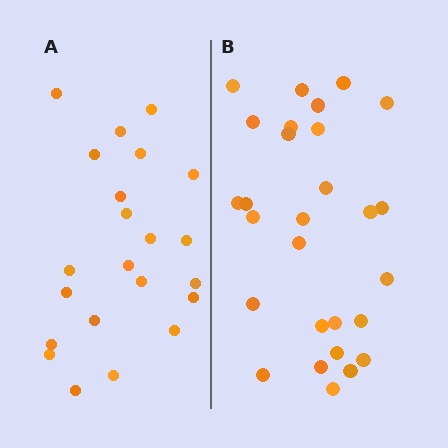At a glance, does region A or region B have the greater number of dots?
Region B (the right region) has more dots.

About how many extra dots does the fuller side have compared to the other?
Region B has about 6 more dots than region A.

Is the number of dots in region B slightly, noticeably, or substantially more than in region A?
Region B has noticeably more, but not dramatically so. The ratio is roughly 1.3 to 1.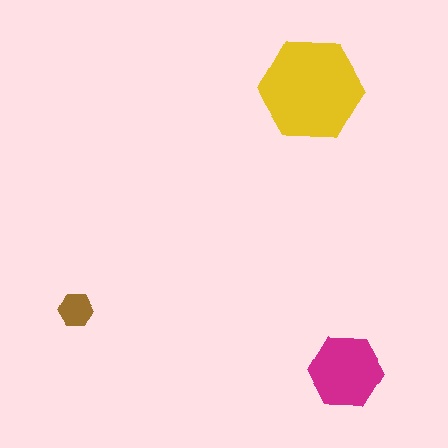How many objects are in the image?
There are 3 objects in the image.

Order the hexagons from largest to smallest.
the yellow one, the magenta one, the brown one.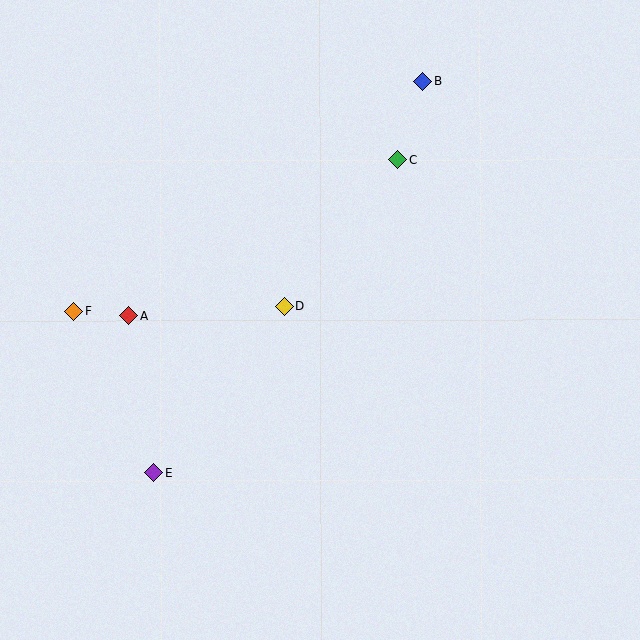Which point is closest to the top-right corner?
Point B is closest to the top-right corner.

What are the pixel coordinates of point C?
Point C is at (397, 160).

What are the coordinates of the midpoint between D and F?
The midpoint between D and F is at (179, 309).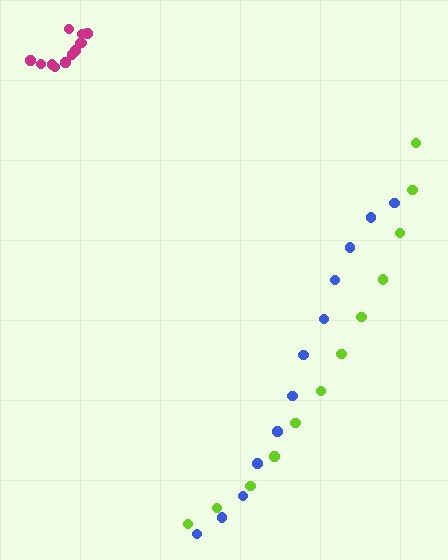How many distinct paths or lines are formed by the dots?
There are 3 distinct paths.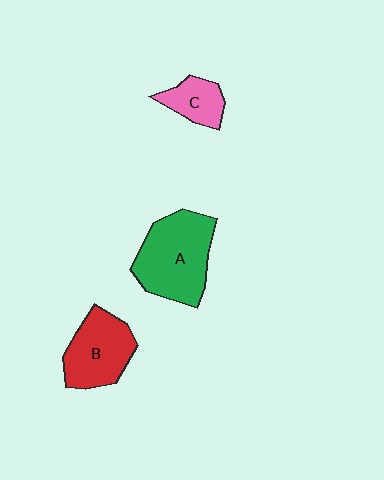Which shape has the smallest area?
Shape C (pink).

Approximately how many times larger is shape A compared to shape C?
Approximately 2.4 times.